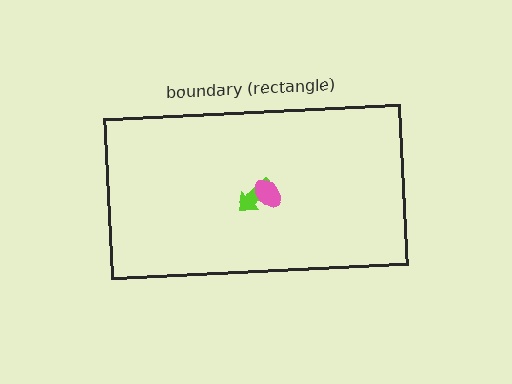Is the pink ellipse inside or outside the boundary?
Inside.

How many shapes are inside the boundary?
2 inside, 0 outside.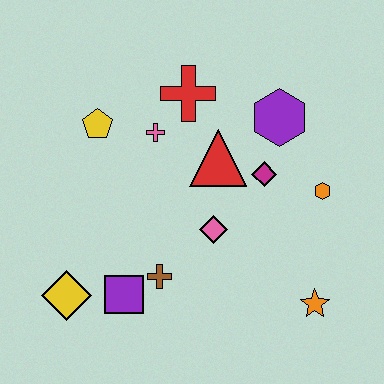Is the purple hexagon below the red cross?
Yes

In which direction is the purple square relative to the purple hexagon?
The purple square is below the purple hexagon.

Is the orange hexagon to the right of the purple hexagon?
Yes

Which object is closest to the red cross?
The pink cross is closest to the red cross.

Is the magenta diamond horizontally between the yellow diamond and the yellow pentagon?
No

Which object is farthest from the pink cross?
The orange star is farthest from the pink cross.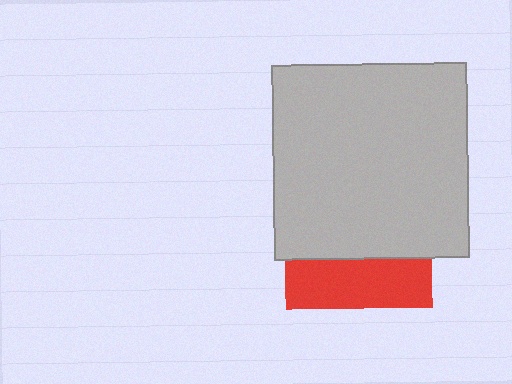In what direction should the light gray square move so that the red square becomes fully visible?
The light gray square should move up. That is the shortest direction to clear the overlap and leave the red square fully visible.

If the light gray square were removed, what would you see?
You would see the complete red square.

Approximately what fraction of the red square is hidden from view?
Roughly 67% of the red square is hidden behind the light gray square.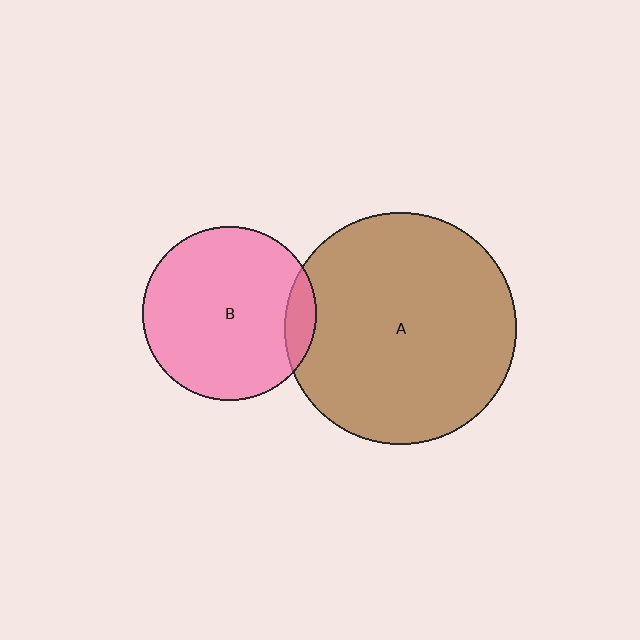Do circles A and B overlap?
Yes.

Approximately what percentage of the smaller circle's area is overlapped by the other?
Approximately 10%.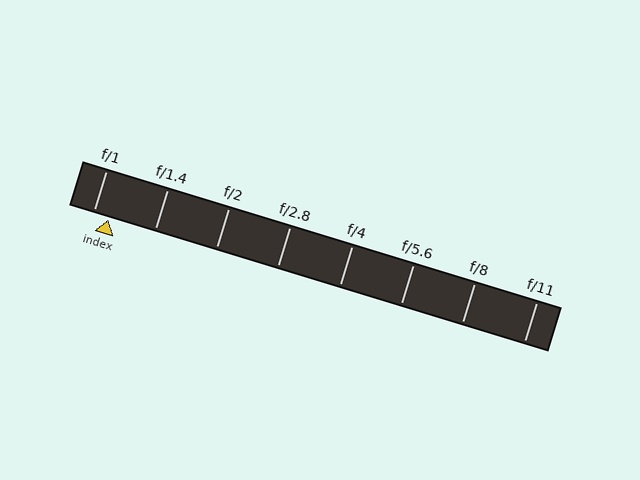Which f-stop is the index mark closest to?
The index mark is closest to f/1.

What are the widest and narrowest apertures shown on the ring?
The widest aperture shown is f/1 and the narrowest is f/11.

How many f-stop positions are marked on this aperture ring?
There are 8 f-stop positions marked.